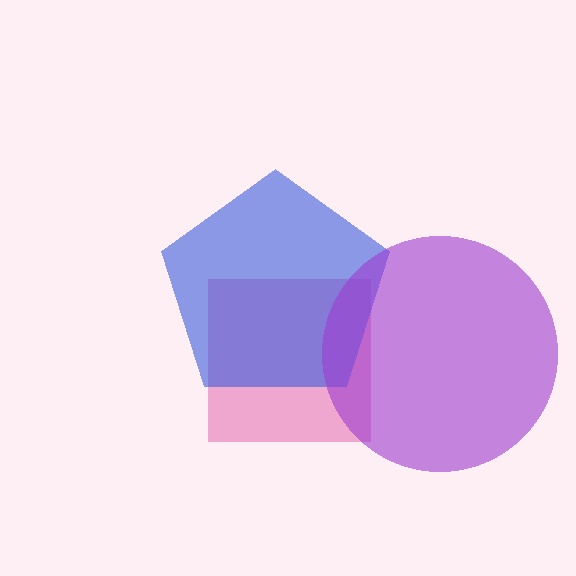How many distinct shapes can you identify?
There are 3 distinct shapes: a pink square, a blue pentagon, a purple circle.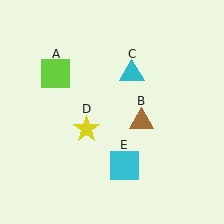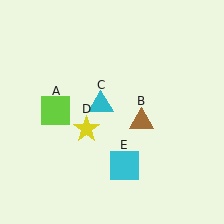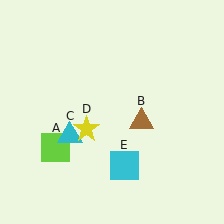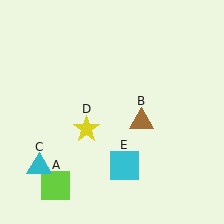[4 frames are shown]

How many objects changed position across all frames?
2 objects changed position: lime square (object A), cyan triangle (object C).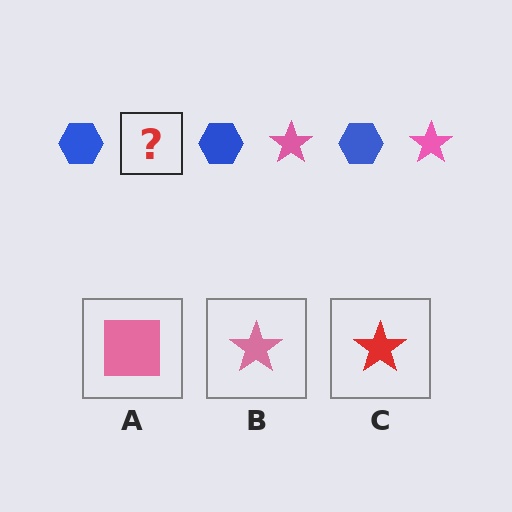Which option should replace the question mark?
Option B.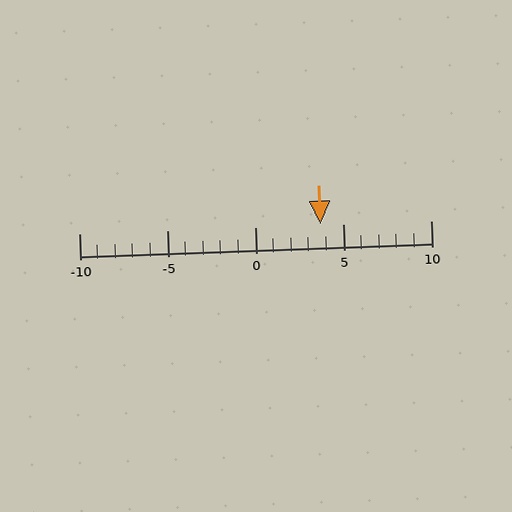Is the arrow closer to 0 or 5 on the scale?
The arrow is closer to 5.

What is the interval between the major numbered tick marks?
The major tick marks are spaced 5 units apart.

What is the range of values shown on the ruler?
The ruler shows values from -10 to 10.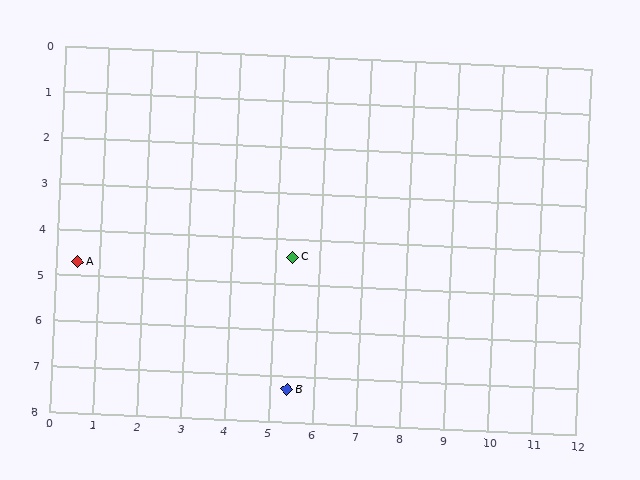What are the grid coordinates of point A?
Point A is at approximately (0.5, 4.7).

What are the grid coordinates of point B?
Point B is at approximately (5.4, 7.3).